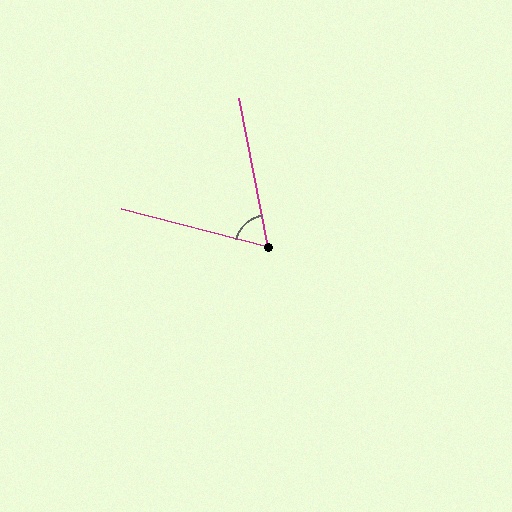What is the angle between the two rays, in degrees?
Approximately 64 degrees.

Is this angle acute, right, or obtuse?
It is acute.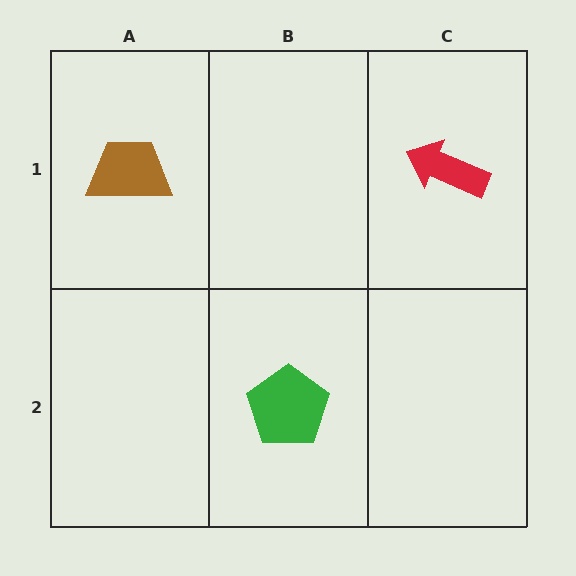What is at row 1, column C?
A red arrow.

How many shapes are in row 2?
1 shape.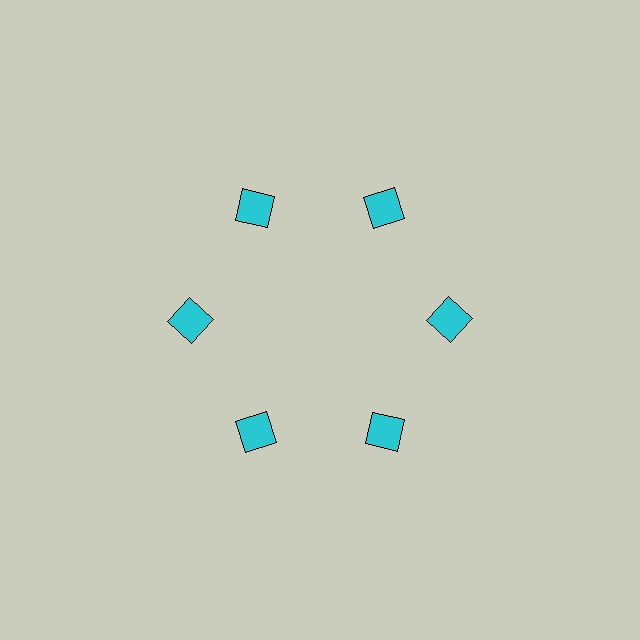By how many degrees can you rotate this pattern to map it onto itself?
The pattern maps onto itself every 60 degrees of rotation.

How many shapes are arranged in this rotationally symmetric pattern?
There are 6 shapes, arranged in 6 groups of 1.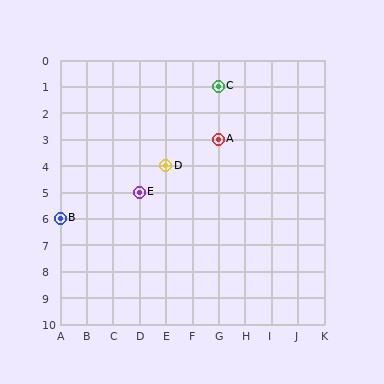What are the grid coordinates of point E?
Point E is at grid coordinates (D, 5).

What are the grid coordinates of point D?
Point D is at grid coordinates (E, 4).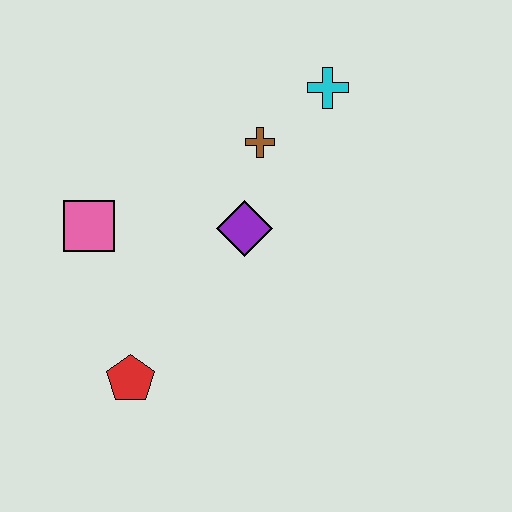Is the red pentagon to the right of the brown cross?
No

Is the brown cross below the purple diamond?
No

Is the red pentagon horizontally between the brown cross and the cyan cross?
No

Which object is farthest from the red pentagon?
The cyan cross is farthest from the red pentagon.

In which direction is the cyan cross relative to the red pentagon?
The cyan cross is above the red pentagon.